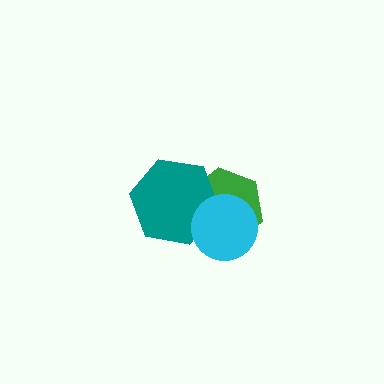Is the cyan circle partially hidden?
No, no other shape covers it.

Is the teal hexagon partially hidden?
Yes, it is partially covered by another shape.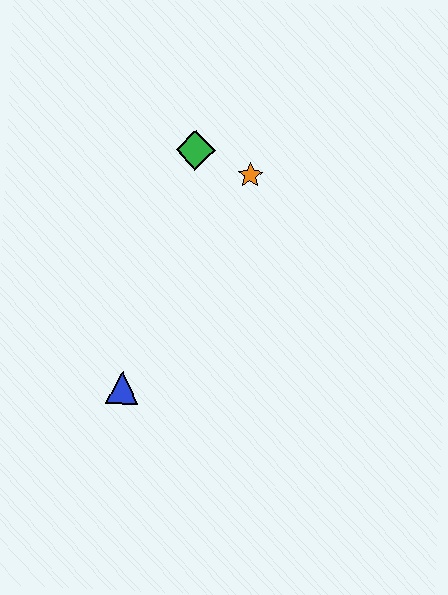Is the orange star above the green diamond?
No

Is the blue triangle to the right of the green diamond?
No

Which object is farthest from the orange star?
The blue triangle is farthest from the orange star.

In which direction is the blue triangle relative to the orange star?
The blue triangle is below the orange star.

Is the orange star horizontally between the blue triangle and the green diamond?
No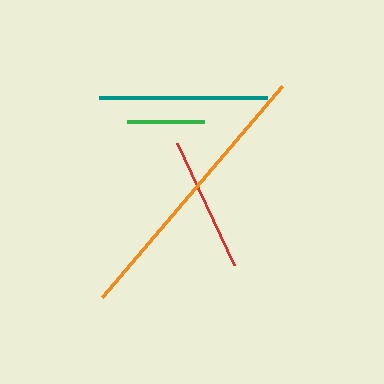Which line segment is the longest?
The orange line is the longest at approximately 278 pixels.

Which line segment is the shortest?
The green line is the shortest at approximately 77 pixels.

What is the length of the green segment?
The green segment is approximately 77 pixels long.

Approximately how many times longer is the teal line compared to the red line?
The teal line is approximately 1.2 times the length of the red line.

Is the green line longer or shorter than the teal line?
The teal line is longer than the green line.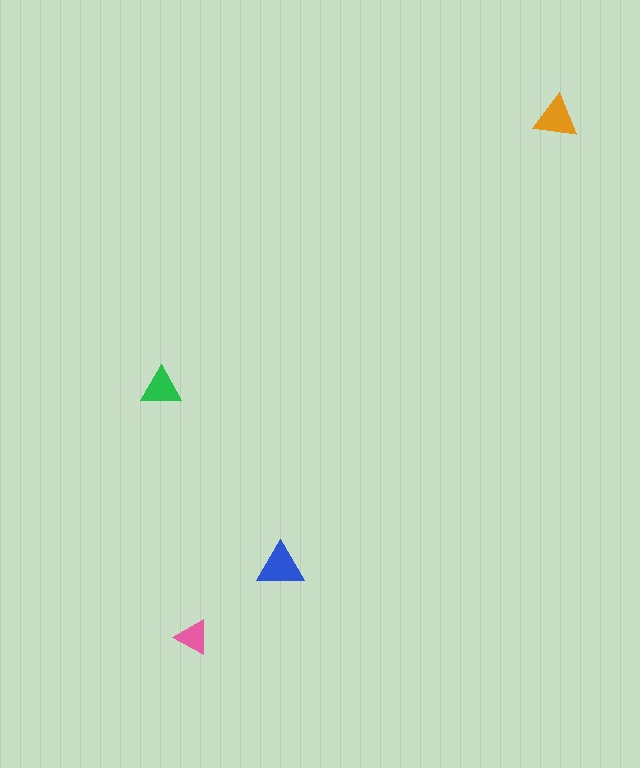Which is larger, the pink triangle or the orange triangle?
The orange one.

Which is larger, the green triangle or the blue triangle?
The blue one.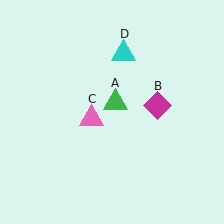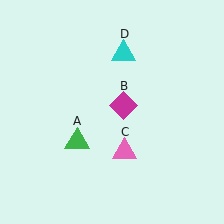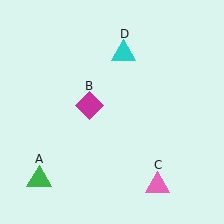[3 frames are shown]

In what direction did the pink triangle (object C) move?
The pink triangle (object C) moved down and to the right.